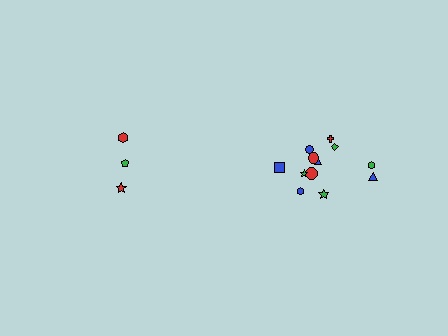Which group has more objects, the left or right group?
The right group.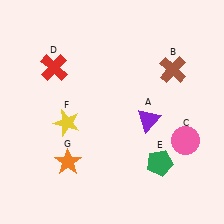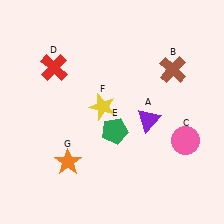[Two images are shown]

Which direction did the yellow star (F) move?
The yellow star (F) moved right.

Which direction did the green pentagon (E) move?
The green pentagon (E) moved left.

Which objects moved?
The objects that moved are: the green pentagon (E), the yellow star (F).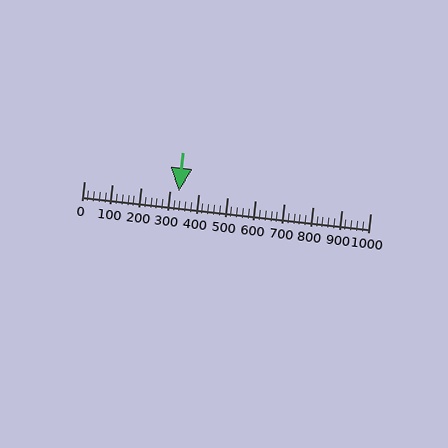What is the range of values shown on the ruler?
The ruler shows values from 0 to 1000.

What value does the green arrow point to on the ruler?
The green arrow points to approximately 330.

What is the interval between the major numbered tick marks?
The major tick marks are spaced 100 units apart.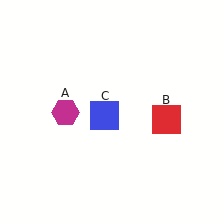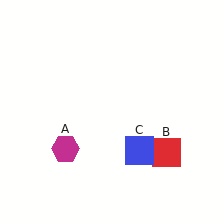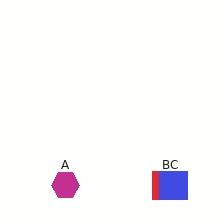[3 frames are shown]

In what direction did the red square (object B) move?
The red square (object B) moved down.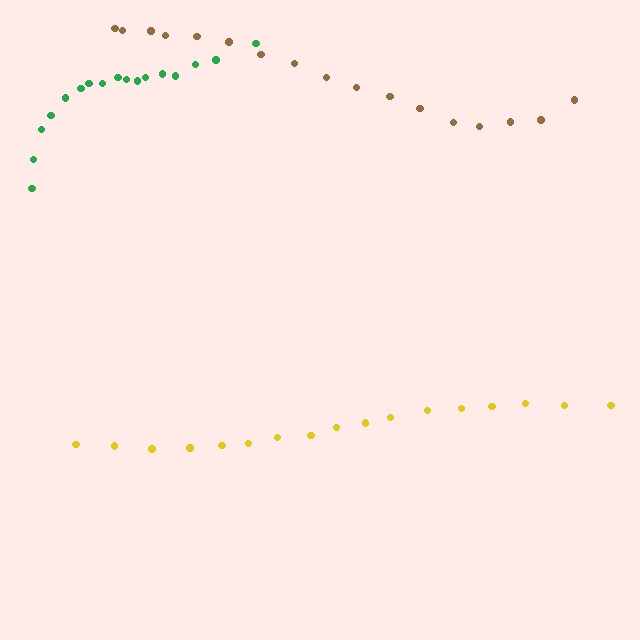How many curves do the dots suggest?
There are 3 distinct paths.